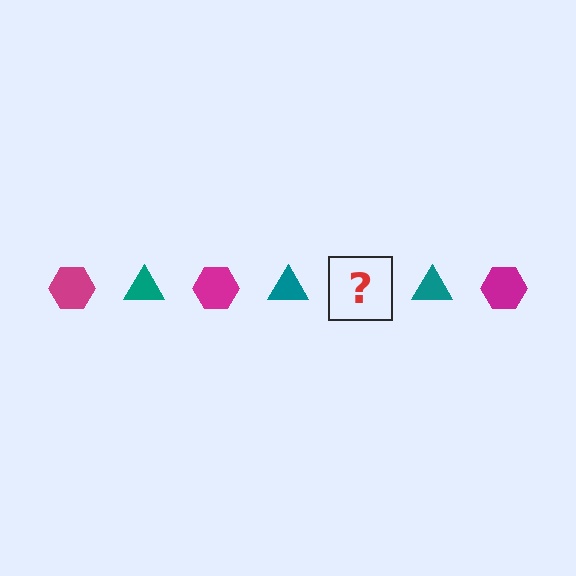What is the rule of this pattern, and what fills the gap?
The rule is that the pattern alternates between magenta hexagon and teal triangle. The gap should be filled with a magenta hexagon.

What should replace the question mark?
The question mark should be replaced with a magenta hexagon.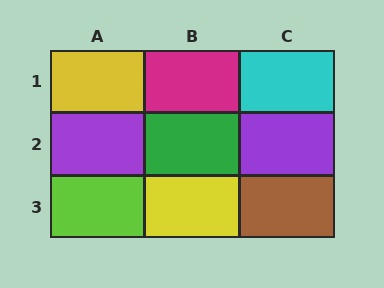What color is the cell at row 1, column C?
Cyan.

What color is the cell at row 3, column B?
Yellow.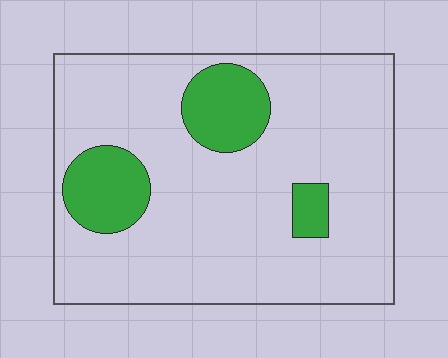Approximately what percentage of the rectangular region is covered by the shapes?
Approximately 15%.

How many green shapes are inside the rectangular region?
3.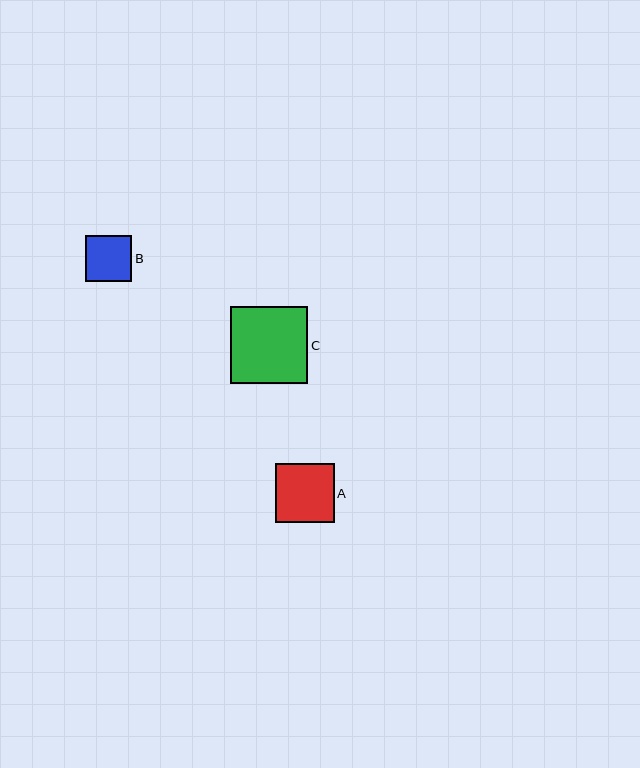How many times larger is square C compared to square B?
Square C is approximately 1.7 times the size of square B.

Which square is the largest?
Square C is the largest with a size of approximately 77 pixels.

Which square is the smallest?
Square B is the smallest with a size of approximately 46 pixels.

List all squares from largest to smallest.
From largest to smallest: C, A, B.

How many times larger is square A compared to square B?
Square A is approximately 1.3 times the size of square B.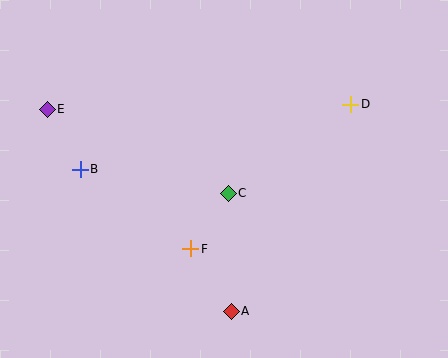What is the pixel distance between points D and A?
The distance between D and A is 239 pixels.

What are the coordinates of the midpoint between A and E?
The midpoint between A and E is at (139, 210).